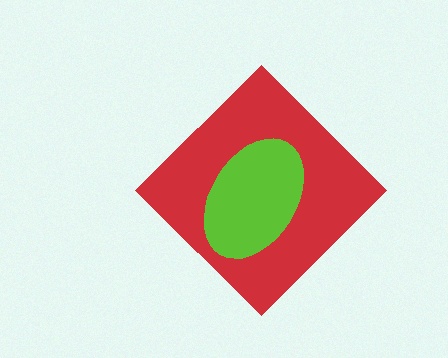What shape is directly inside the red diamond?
The lime ellipse.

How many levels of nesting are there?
2.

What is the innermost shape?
The lime ellipse.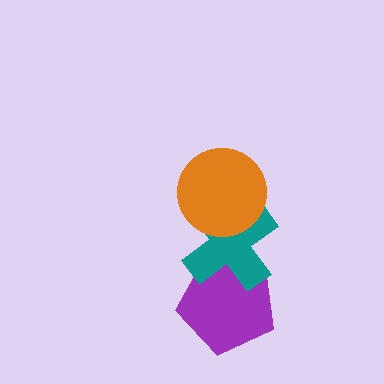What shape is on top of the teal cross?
The orange circle is on top of the teal cross.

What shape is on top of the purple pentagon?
The teal cross is on top of the purple pentagon.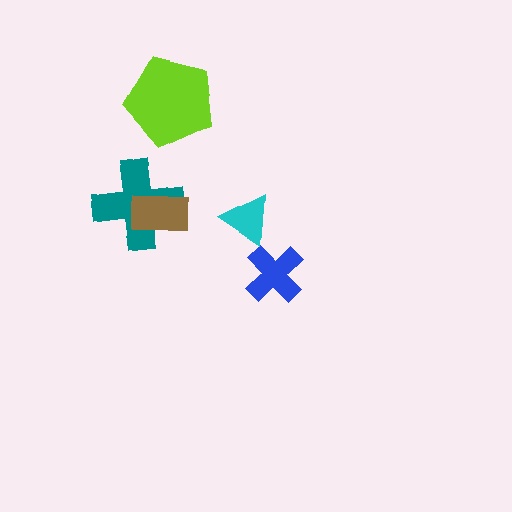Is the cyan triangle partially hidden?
No, no other shape covers it.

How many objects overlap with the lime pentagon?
0 objects overlap with the lime pentagon.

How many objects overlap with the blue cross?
0 objects overlap with the blue cross.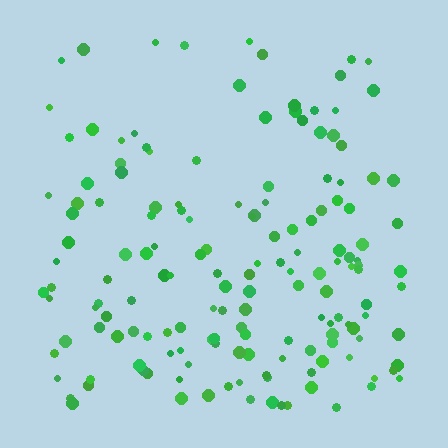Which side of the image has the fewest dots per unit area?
The top.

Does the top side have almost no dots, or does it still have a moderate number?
Still a moderate number, just noticeably fewer than the bottom.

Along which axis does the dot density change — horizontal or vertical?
Vertical.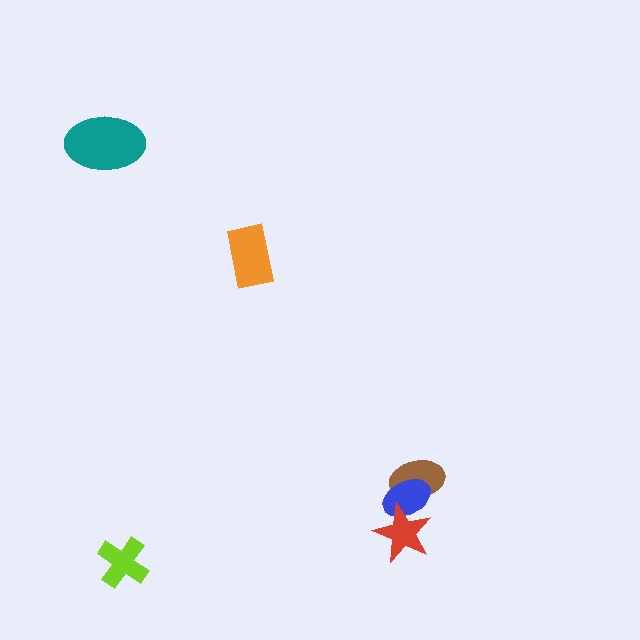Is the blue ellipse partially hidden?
Yes, it is partially covered by another shape.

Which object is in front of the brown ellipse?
The blue ellipse is in front of the brown ellipse.